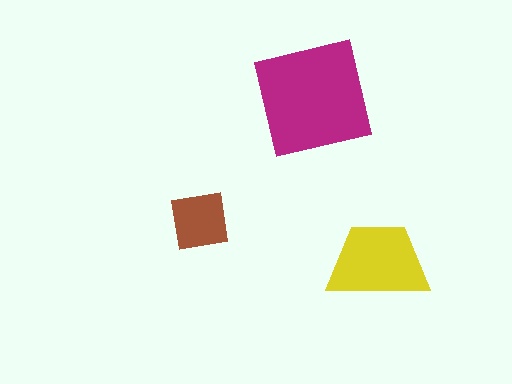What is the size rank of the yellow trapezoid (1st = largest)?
2nd.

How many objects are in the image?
There are 3 objects in the image.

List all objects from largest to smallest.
The magenta square, the yellow trapezoid, the brown square.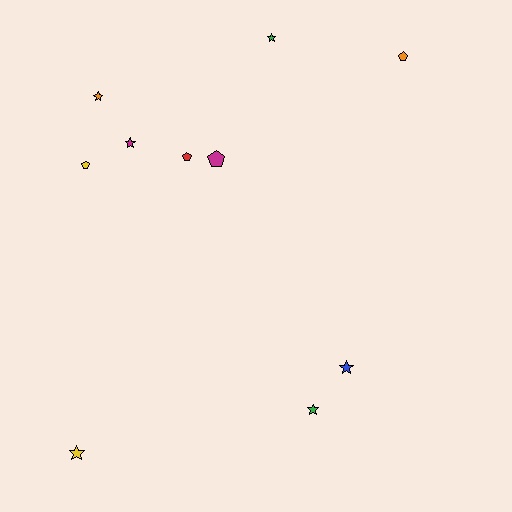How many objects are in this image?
There are 10 objects.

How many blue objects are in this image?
There is 1 blue object.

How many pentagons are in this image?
There are 4 pentagons.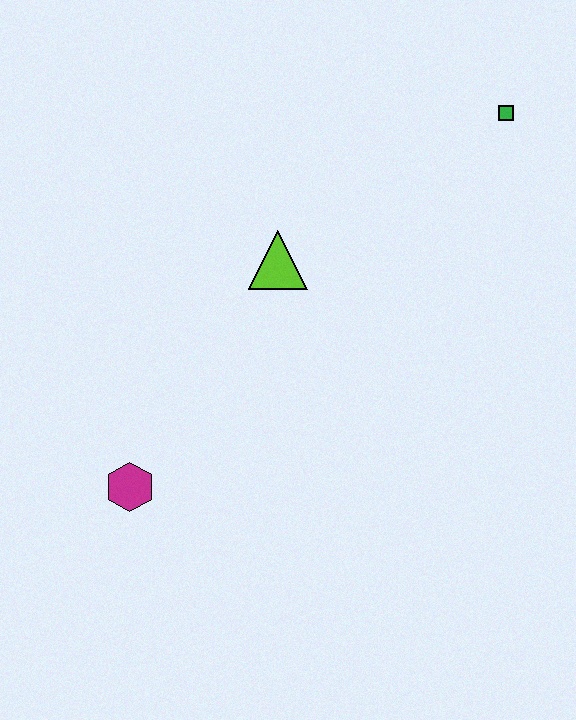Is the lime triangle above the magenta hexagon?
Yes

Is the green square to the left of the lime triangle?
No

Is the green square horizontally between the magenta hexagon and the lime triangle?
No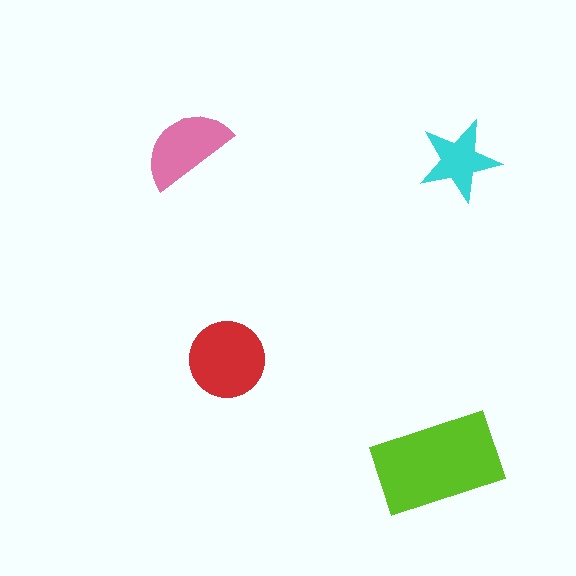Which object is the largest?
The lime rectangle.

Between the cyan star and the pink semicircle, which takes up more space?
The pink semicircle.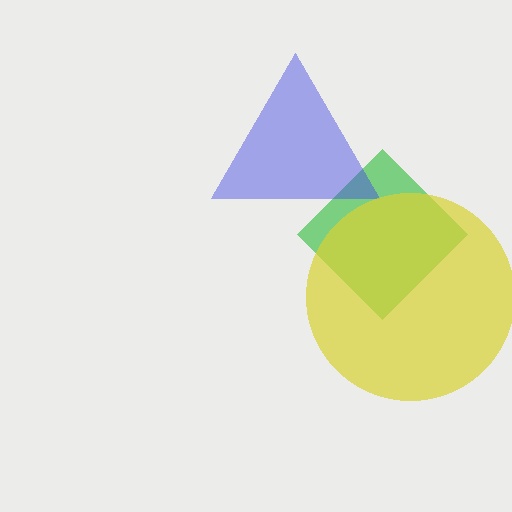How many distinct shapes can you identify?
There are 3 distinct shapes: a green diamond, a blue triangle, a yellow circle.